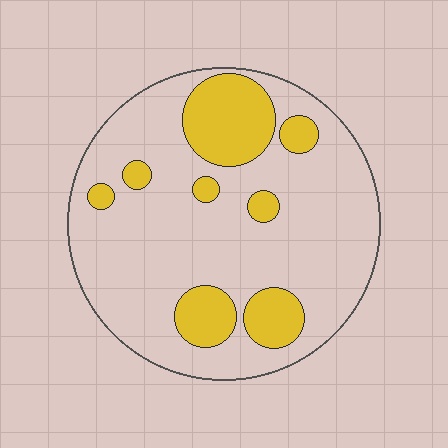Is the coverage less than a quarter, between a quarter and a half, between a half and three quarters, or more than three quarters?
Less than a quarter.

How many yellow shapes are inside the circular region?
8.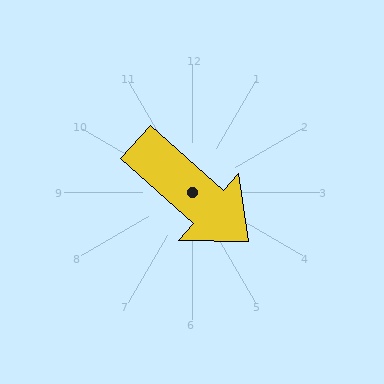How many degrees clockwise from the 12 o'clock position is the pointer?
Approximately 132 degrees.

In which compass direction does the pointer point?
Southeast.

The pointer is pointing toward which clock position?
Roughly 4 o'clock.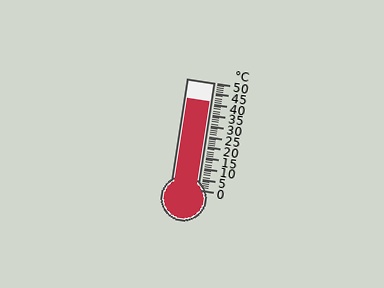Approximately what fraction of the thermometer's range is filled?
The thermometer is filled to approximately 80% of its range.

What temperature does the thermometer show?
The thermometer shows approximately 41°C.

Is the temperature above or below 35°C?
The temperature is above 35°C.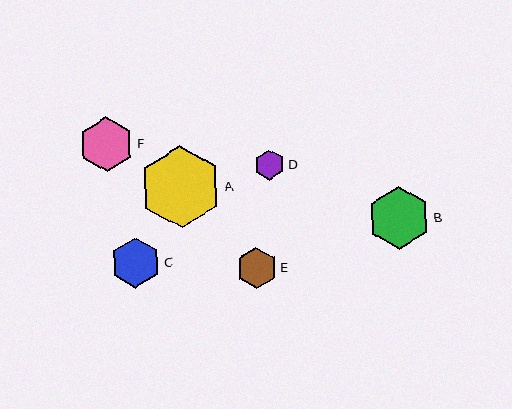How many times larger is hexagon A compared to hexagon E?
Hexagon A is approximately 2.0 times the size of hexagon E.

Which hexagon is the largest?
Hexagon A is the largest with a size of approximately 82 pixels.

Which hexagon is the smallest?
Hexagon D is the smallest with a size of approximately 30 pixels.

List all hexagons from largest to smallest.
From largest to smallest: A, B, F, C, E, D.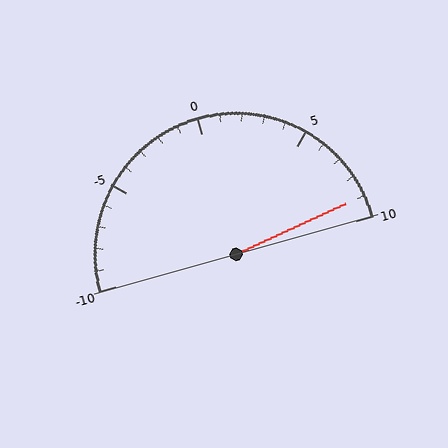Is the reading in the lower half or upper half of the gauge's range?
The reading is in the upper half of the range (-10 to 10).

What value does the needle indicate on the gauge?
The needle indicates approximately 9.